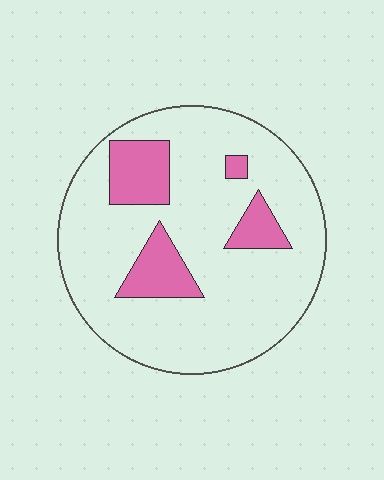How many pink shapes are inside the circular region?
4.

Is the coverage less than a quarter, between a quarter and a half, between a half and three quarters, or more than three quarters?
Less than a quarter.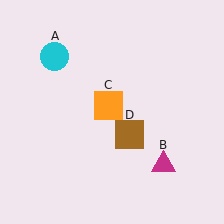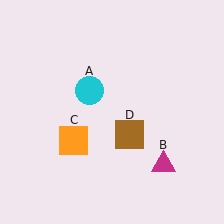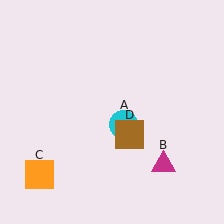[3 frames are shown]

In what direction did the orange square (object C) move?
The orange square (object C) moved down and to the left.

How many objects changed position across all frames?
2 objects changed position: cyan circle (object A), orange square (object C).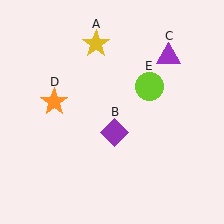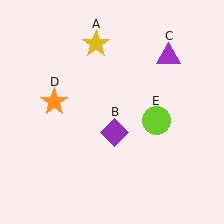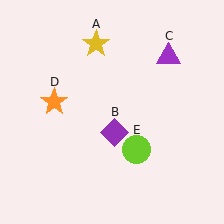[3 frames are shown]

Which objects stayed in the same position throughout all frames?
Yellow star (object A) and purple diamond (object B) and purple triangle (object C) and orange star (object D) remained stationary.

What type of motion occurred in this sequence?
The lime circle (object E) rotated clockwise around the center of the scene.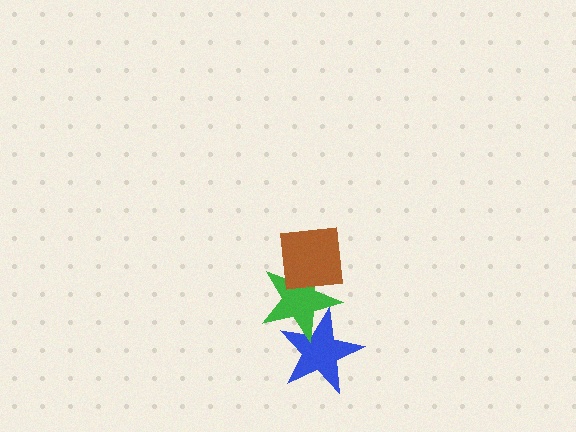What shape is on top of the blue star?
The green star is on top of the blue star.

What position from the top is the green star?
The green star is 2nd from the top.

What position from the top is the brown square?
The brown square is 1st from the top.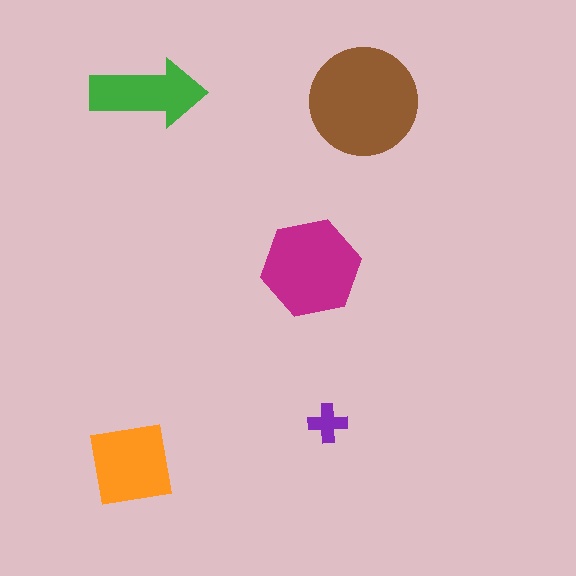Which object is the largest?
The brown circle.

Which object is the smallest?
The purple cross.